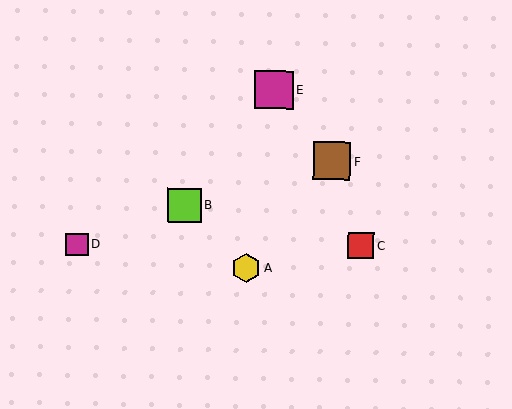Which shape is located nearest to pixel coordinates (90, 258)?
The magenta square (labeled D) at (77, 244) is nearest to that location.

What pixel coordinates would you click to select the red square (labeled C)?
Click at (361, 245) to select the red square C.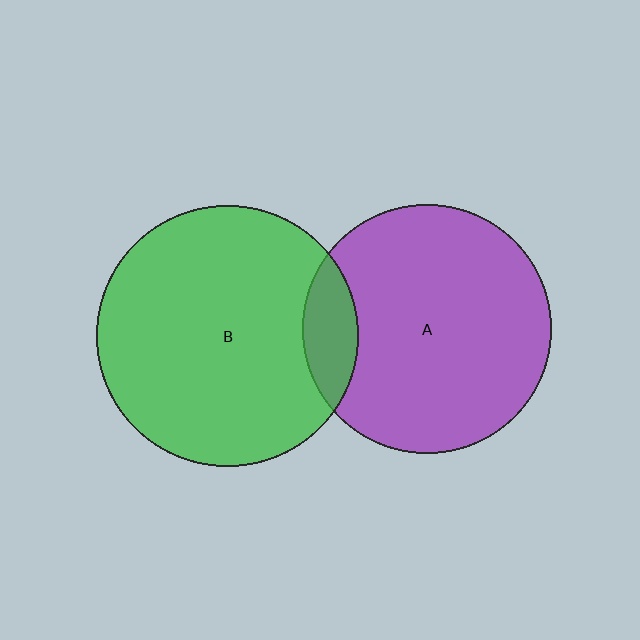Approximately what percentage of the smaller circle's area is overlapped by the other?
Approximately 10%.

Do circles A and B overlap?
Yes.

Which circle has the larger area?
Circle B (green).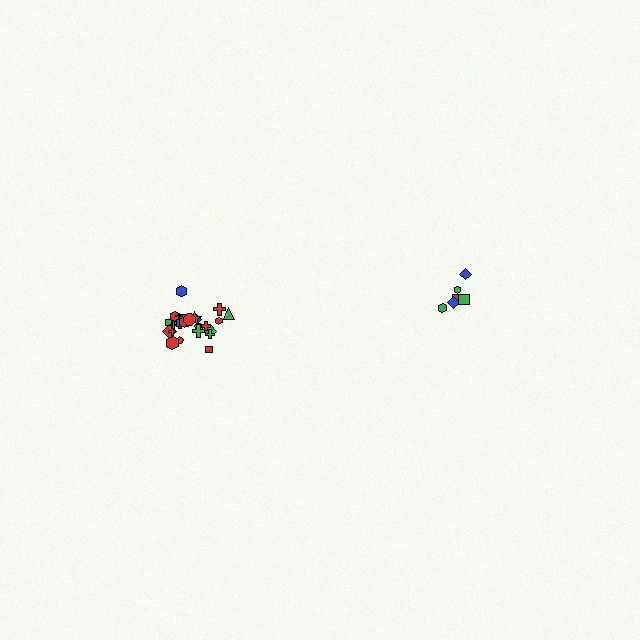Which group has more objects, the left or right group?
The left group.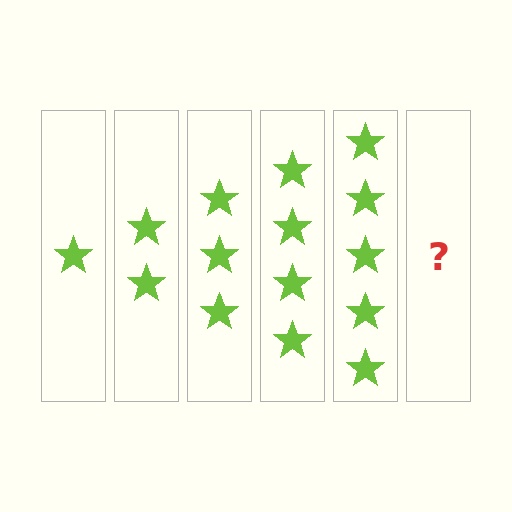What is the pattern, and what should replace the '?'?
The pattern is that each step adds one more star. The '?' should be 6 stars.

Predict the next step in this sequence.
The next step is 6 stars.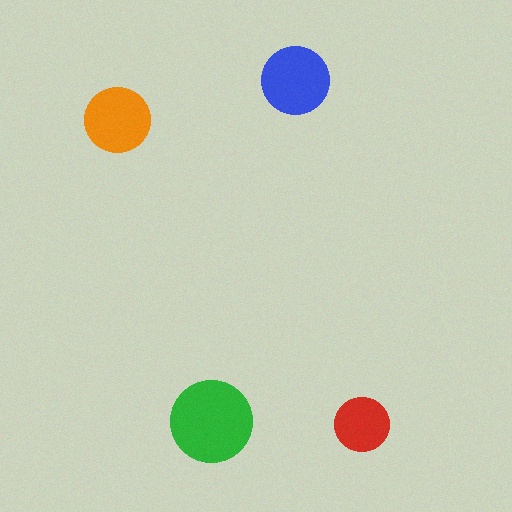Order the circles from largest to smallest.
the green one, the blue one, the orange one, the red one.